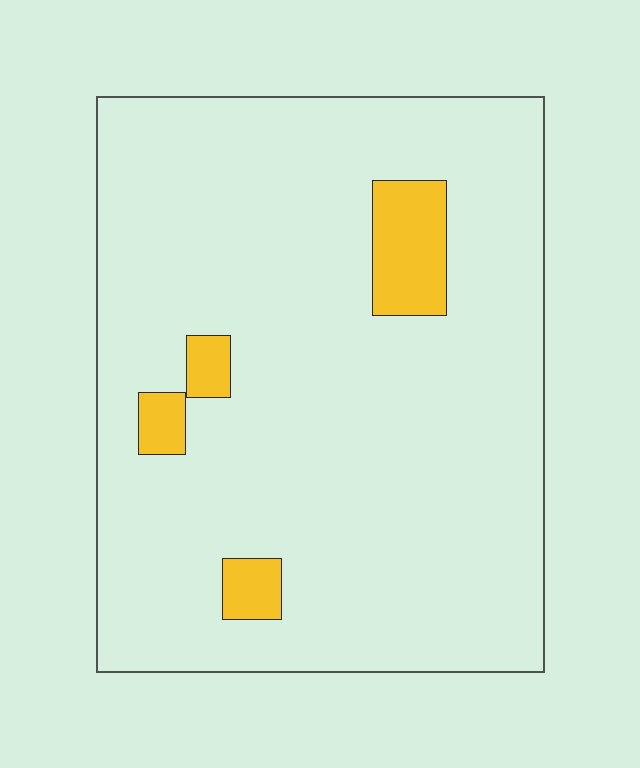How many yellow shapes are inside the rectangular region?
4.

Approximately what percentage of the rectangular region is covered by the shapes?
Approximately 10%.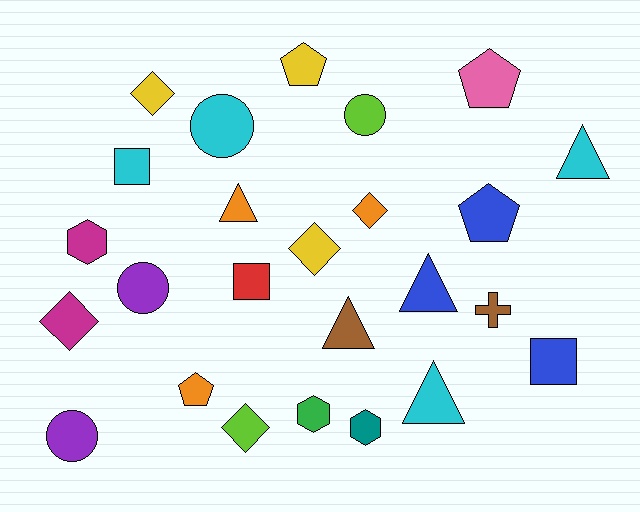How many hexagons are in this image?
There are 3 hexagons.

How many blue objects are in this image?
There are 3 blue objects.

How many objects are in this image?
There are 25 objects.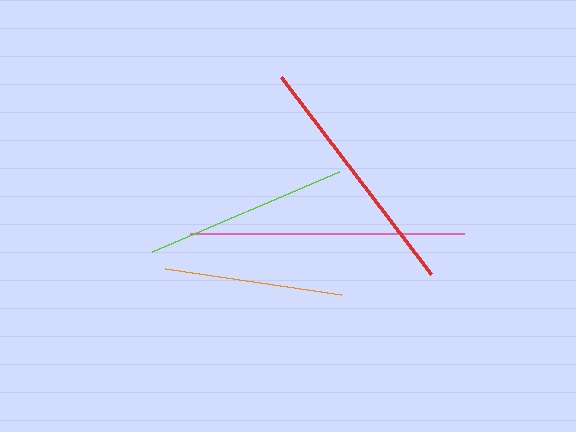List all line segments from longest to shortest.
From longest to shortest: pink, red, lime, orange.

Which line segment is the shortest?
The orange line is the shortest at approximately 177 pixels.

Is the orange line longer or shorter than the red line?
The red line is longer than the orange line.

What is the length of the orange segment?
The orange segment is approximately 177 pixels long.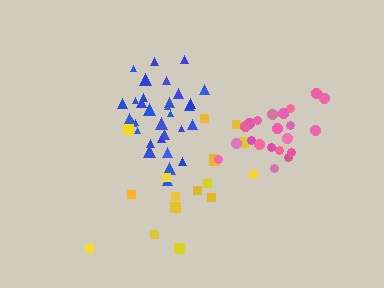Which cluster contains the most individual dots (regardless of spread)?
Blue (33).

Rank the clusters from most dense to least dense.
blue, pink, yellow.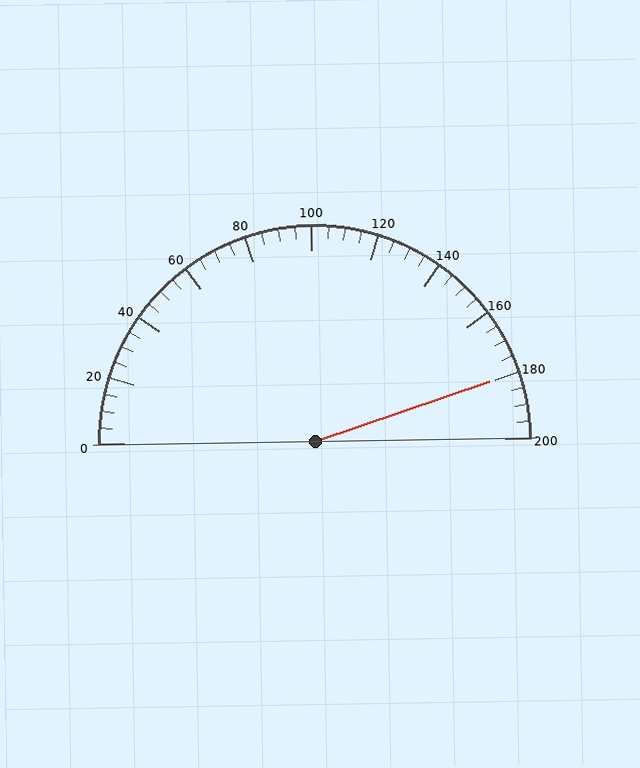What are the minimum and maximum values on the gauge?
The gauge ranges from 0 to 200.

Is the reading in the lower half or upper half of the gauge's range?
The reading is in the upper half of the range (0 to 200).